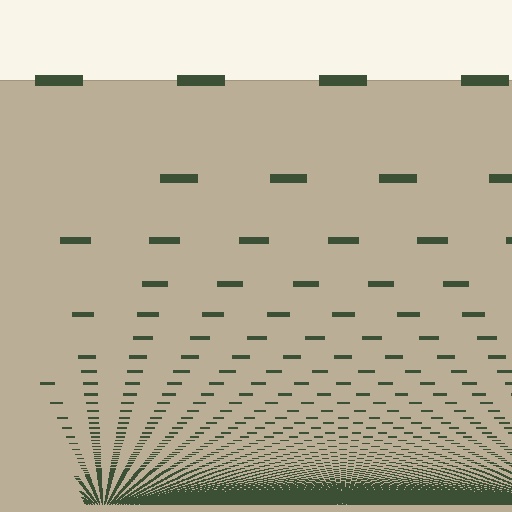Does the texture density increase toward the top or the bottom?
Density increases toward the bottom.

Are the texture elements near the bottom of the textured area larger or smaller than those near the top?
Smaller. The gradient is inverted — elements near the bottom are smaller and denser.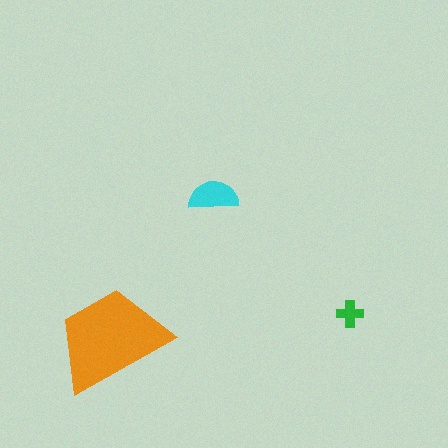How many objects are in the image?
There are 3 objects in the image.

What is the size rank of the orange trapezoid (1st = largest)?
1st.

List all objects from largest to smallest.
The orange trapezoid, the cyan semicircle, the green cross.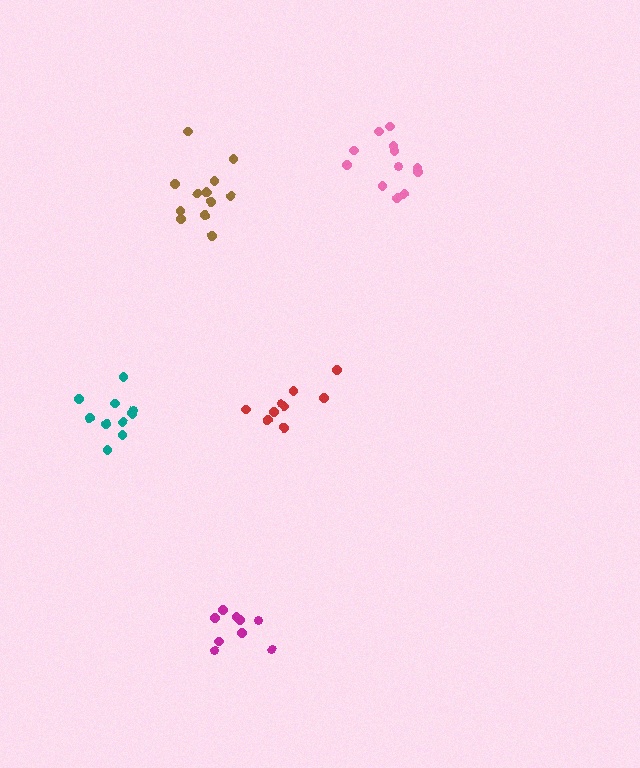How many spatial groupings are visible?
There are 5 spatial groupings.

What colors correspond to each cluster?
The clusters are colored: brown, magenta, red, teal, pink.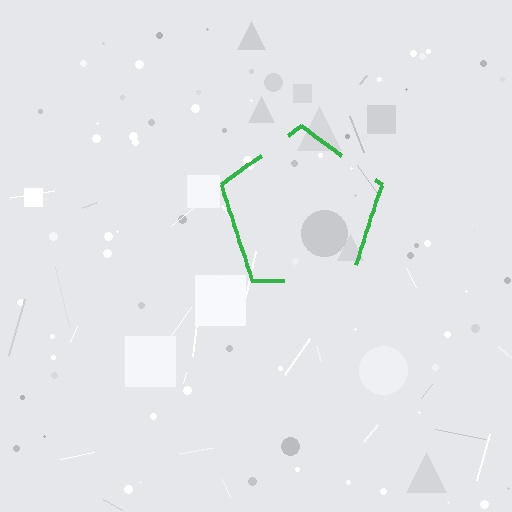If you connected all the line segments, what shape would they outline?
They would outline a pentagon.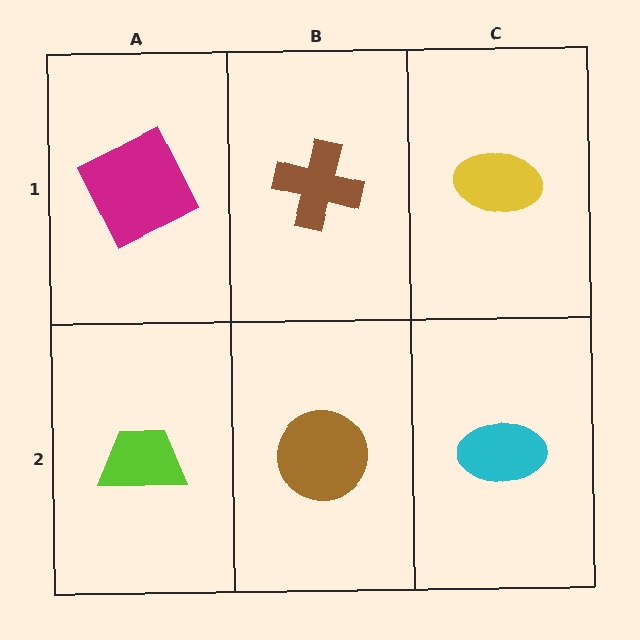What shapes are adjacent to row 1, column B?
A brown circle (row 2, column B), a magenta square (row 1, column A), a yellow ellipse (row 1, column C).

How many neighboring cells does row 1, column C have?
2.